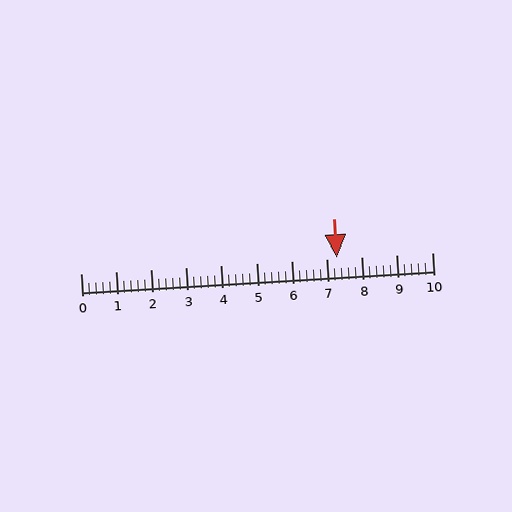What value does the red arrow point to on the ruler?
The red arrow points to approximately 7.3.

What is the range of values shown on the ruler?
The ruler shows values from 0 to 10.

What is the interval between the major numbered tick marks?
The major tick marks are spaced 1 units apart.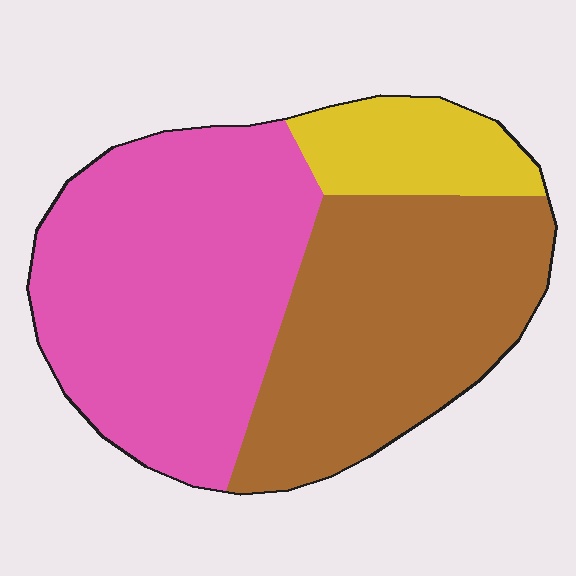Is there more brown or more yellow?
Brown.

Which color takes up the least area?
Yellow, at roughly 15%.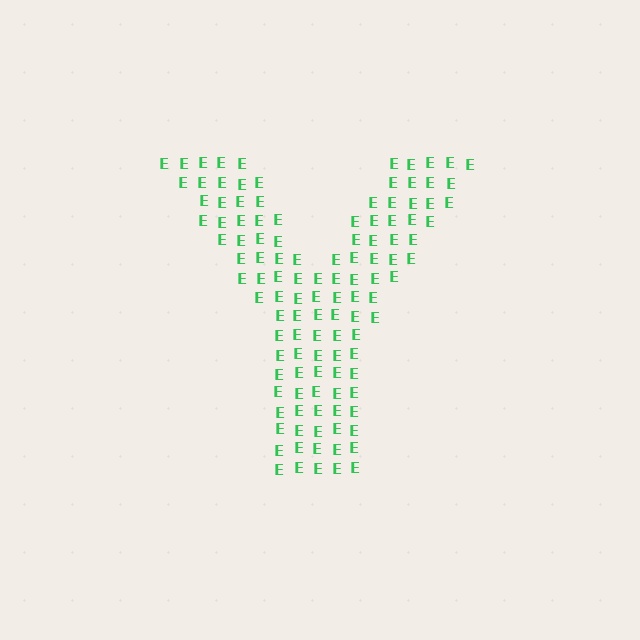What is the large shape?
The large shape is the letter Y.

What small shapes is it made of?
It is made of small letter E's.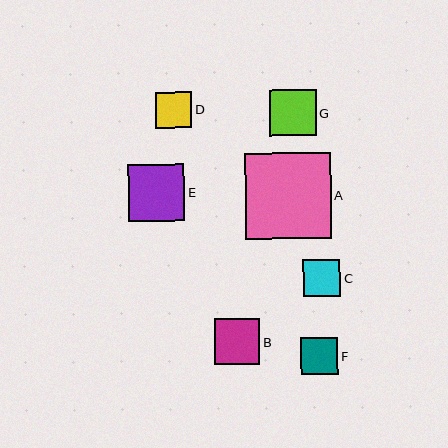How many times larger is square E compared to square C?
Square E is approximately 1.5 times the size of square C.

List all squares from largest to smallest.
From largest to smallest: A, E, G, B, F, C, D.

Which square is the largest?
Square A is the largest with a size of approximately 86 pixels.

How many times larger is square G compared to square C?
Square G is approximately 1.3 times the size of square C.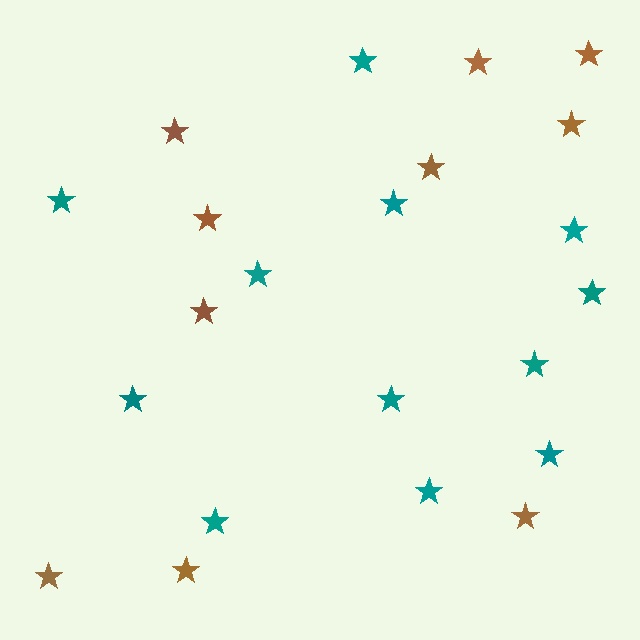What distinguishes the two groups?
There are 2 groups: one group of brown stars (10) and one group of teal stars (12).